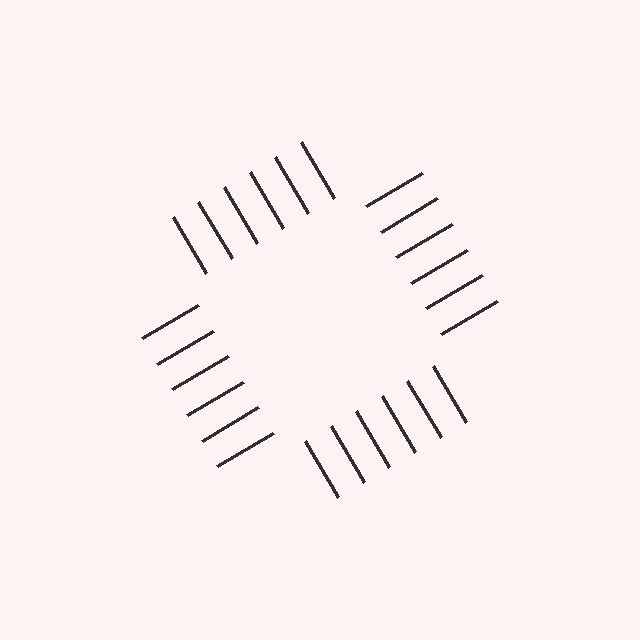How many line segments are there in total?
24 — 6 along each of the 4 edges.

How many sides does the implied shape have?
4 sides — the line-ends trace a square.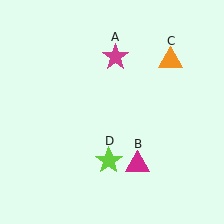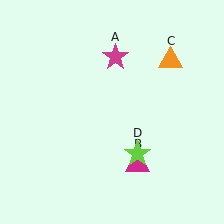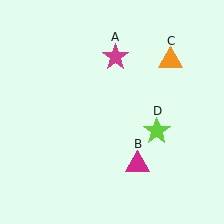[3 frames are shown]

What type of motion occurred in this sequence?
The lime star (object D) rotated counterclockwise around the center of the scene.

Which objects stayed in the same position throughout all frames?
Magenta star (object A) and magenta triangle (object B) and orange triangle (object C) remained stationary.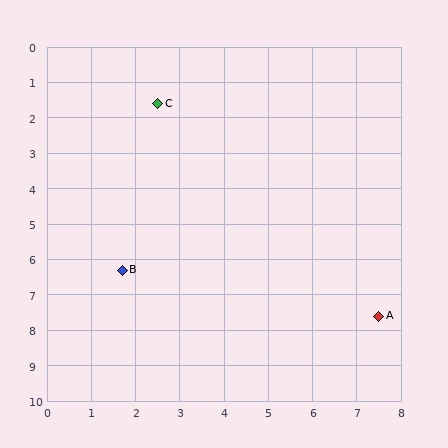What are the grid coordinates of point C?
Point C is at approximately (2.5, 1.6).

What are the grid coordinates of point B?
Point B is at approximately (1.7, 6.3).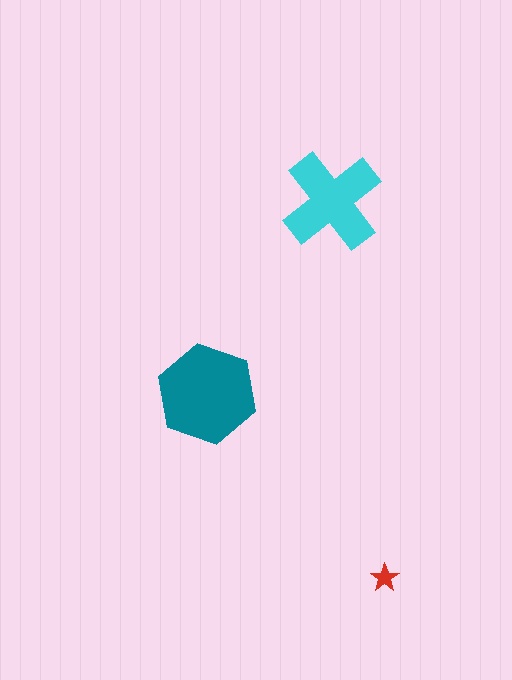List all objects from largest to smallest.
The teal hexagon, the cyan cross, the red star.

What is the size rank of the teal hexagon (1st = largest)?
1st.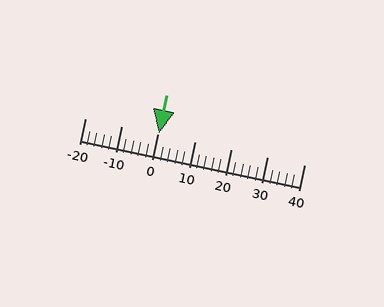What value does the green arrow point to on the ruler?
The green arrow points to approximately 0.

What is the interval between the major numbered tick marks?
The major tick marks are spaced 10 units apart.